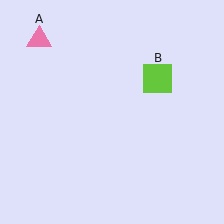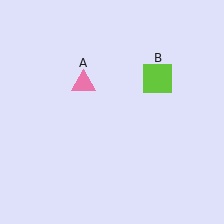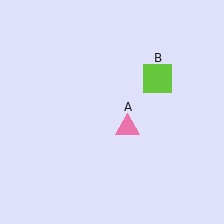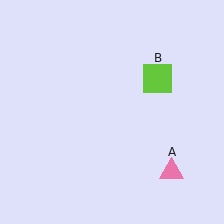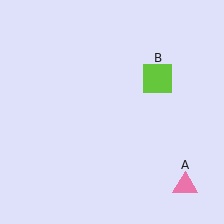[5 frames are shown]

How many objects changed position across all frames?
1 object changed position: pink triangle (object A).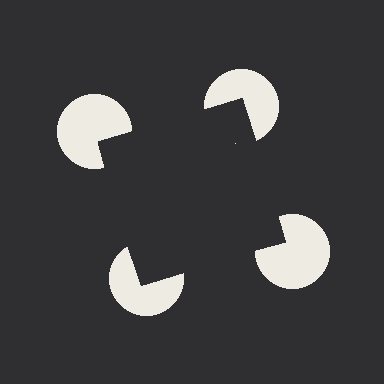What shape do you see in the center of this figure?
An illusory square — its edges are inferred from the aligned wedge cuts in the pac-man discs, not physically drawn.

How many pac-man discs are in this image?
There are 4 — one at each vertex of the illusory square.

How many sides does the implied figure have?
4 sides.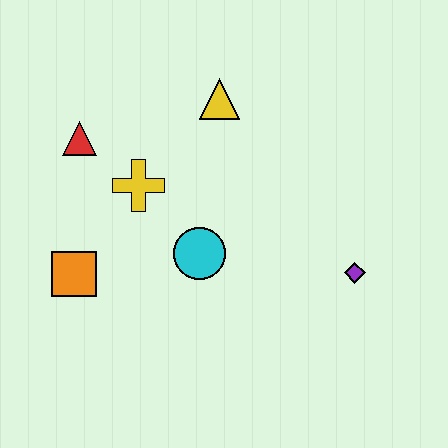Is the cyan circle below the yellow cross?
Yes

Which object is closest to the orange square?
The yellow cross is closest to the orange square.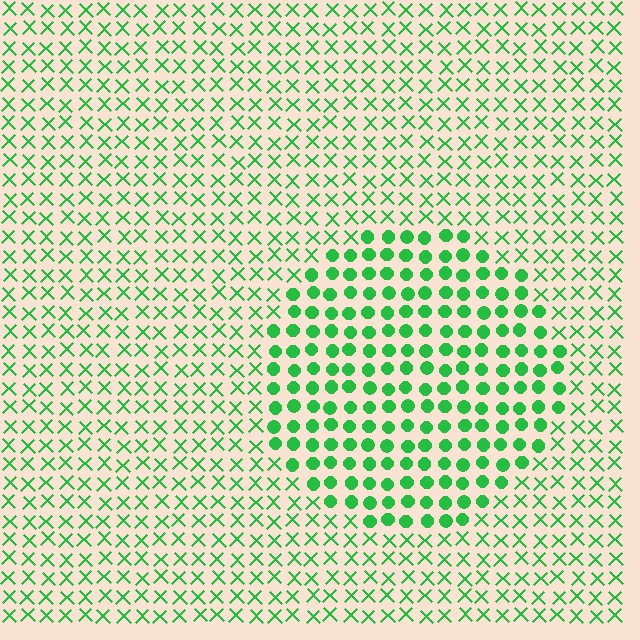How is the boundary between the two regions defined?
The boundary is defined by a change in element shape: circles inside vs. X marks outside. All elements share the same color and spacing.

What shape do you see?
I see a circle.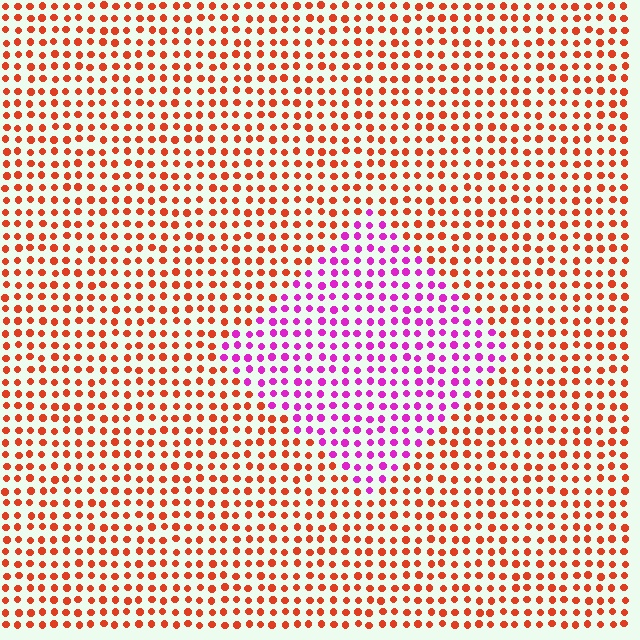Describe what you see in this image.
The image is filled with small red elements in a uniform arrangement. A diamond-shaped region is visible where the elements are tinted to a slightly different hue, forming a subtle color boundary.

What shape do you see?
I see a diamond.